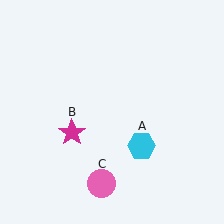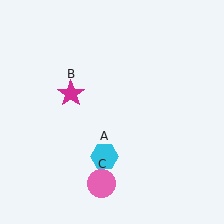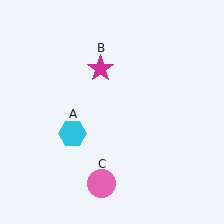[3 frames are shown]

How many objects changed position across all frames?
2 objects changed position: cyan hexagon (object A), magenta star (object B).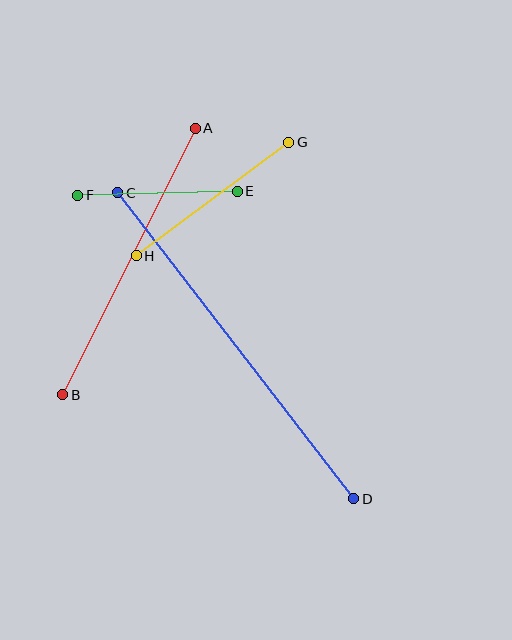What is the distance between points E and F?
The distance is approximately 159 pixels.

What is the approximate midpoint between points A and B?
The midpoint is at approximately (129, 262) pixels.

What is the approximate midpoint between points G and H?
The midpoint is at approximately (212, 199) pixels.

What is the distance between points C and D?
The distance is approximately 387 pixels.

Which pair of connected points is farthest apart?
Points C and D are farthest apart.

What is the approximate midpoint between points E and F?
The midpoint is at approximately (157, 193) pixels.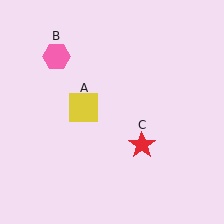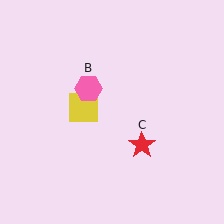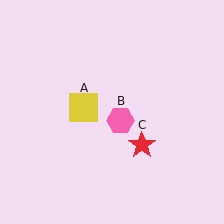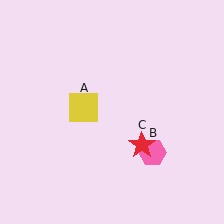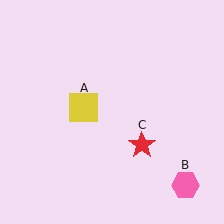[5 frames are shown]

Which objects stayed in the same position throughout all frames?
Yellow square (object A) and red star (object C) remained stationary.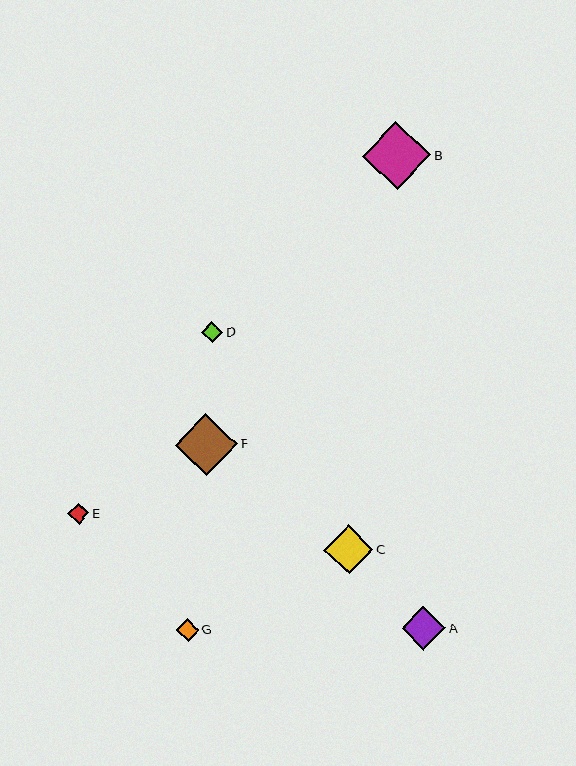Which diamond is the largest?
Diamond B is the largest with a size of approximately 68 pixels.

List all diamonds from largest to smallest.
From largest to smallest: B, F, C, A, G, D, E.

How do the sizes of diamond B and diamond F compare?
Diamond B and diamond F are approximately the same size.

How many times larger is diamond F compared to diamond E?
Diamond F is approximately 2.9 times the size of diamond E.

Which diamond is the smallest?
Diamond E is the smallest with a size of approximately 21 pixels.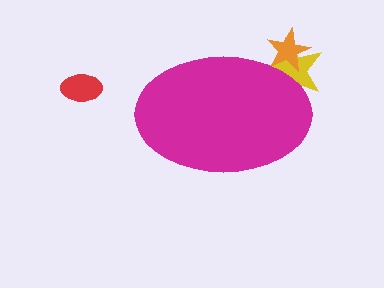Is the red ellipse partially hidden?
No, the red ellipse is fully visible.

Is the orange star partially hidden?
Yes, the orange star is partially hidden behind the magenta ellipse.